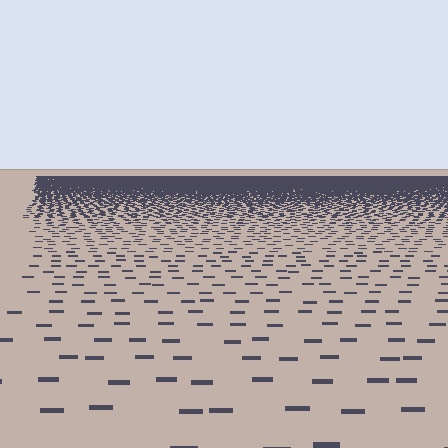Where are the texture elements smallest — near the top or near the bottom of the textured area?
Near the top.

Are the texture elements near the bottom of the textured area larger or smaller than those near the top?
Larger. Near the bottom, elements are closer to the viewer and appear at a bigger on-screen size.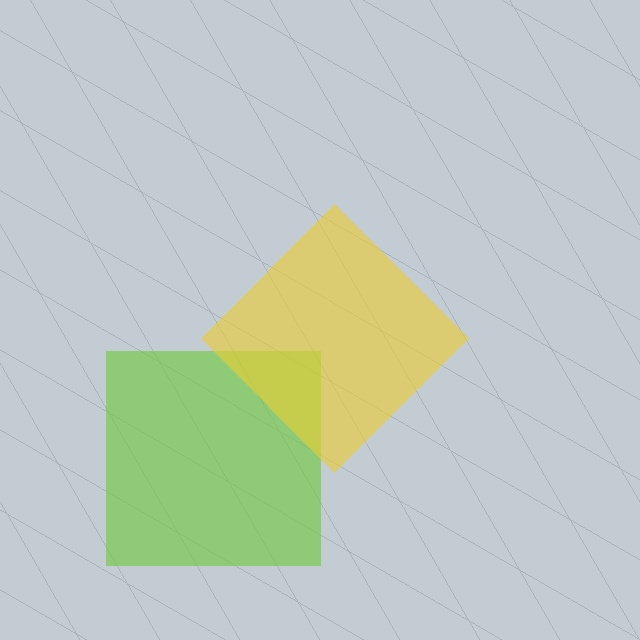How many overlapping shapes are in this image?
There are 2 overlapping shapes in the image.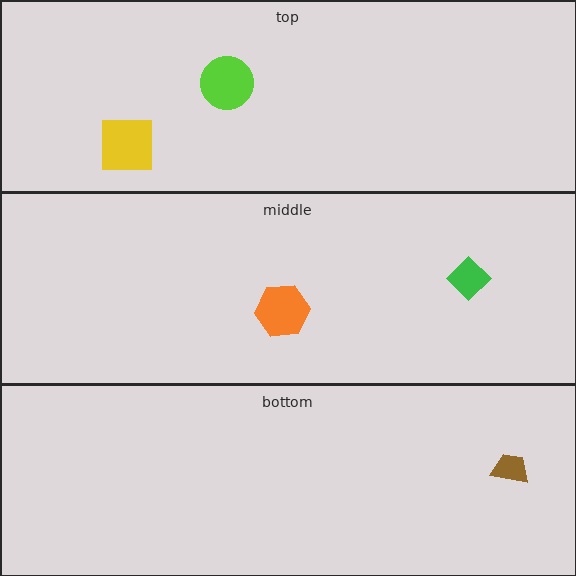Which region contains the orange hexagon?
The middle region.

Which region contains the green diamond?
The middle region.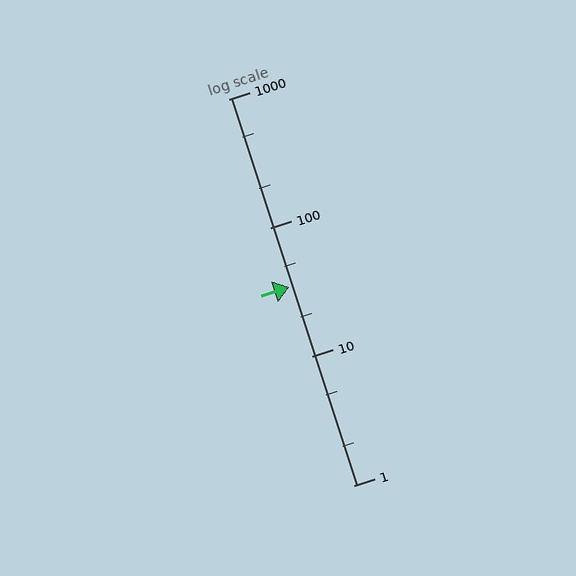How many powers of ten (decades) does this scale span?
The scale spans 3 decades, from 1 to 1000.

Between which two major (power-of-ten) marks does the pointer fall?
The pointer is between 10 and 100.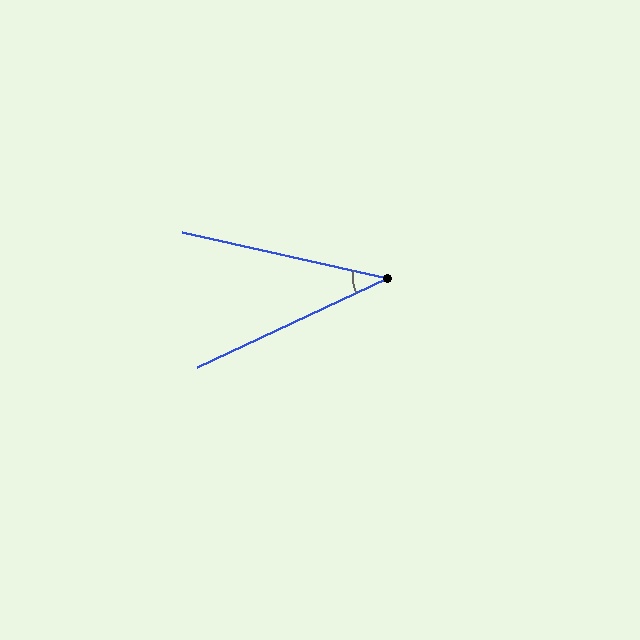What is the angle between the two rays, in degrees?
Approximately 38 degrees.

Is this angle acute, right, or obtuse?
It is acute.